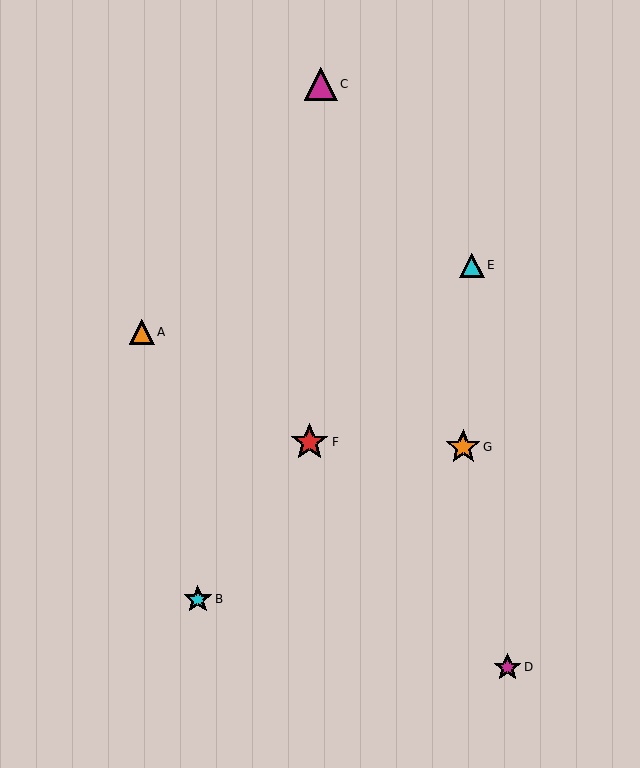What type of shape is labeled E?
Shape E is a cyan triangle.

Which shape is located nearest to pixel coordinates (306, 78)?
The magenta triangle (labeled C) at (321, 84) is nearest to that location.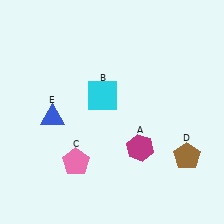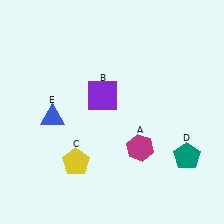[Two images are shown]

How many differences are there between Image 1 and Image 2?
There are 3 differences between the two images.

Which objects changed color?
B changed from cyan to purple. C changed from pink to yellow. D changed from brown to teal.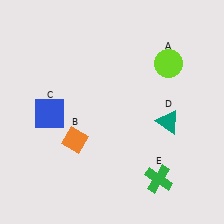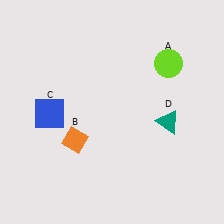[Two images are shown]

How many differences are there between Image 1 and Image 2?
There is 1 difference between the two images.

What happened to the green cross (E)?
The green cross (E) was removed in Image 2. It was in the bottom-right area of Image 1.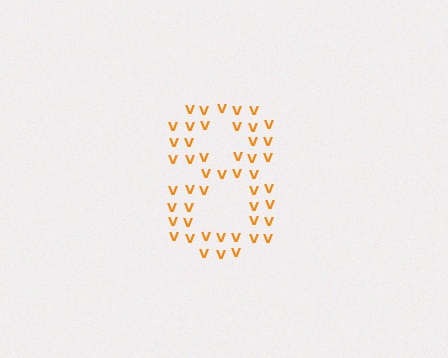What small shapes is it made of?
It is made of small letter V's.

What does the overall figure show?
The overall figure shows the digit 8.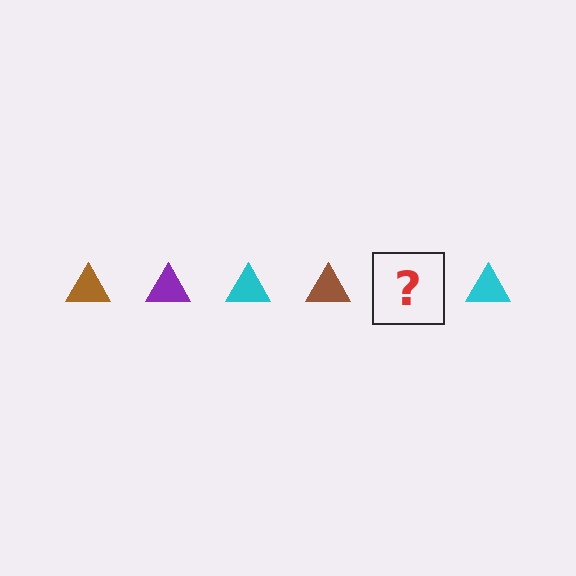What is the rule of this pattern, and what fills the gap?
The rule is that the pattern cycles through brown, purple, cyan triangles. The gap should be filled with a purple triangle.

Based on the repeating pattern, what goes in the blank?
The blank should be a purple triangle.